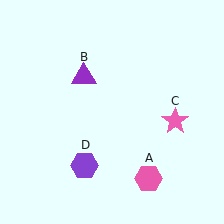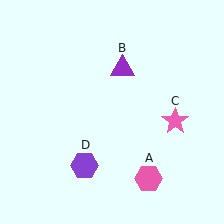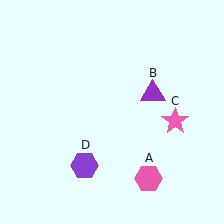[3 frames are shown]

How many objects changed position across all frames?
1 object changed position: purple triangle (object B).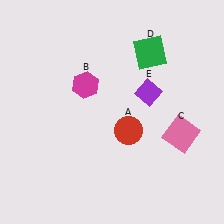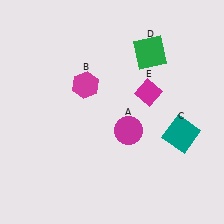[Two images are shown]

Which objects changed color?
A changed from red to magenta. C changed from pink to teal. E changed from purple to magenta.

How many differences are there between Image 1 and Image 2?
There are 3 differences between the two images.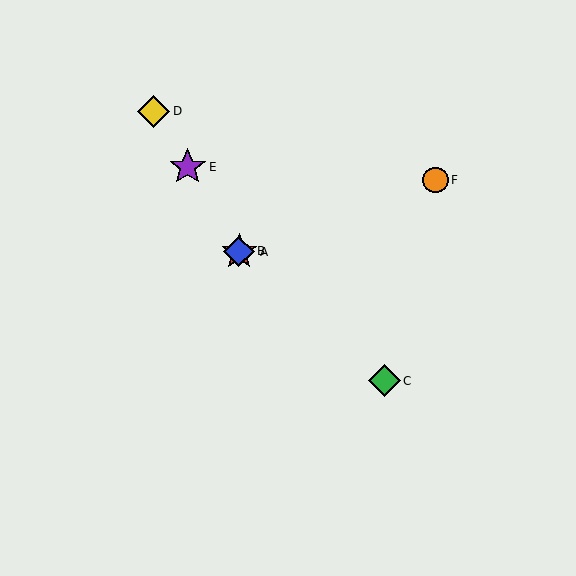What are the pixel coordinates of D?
Object D is at (154, 111).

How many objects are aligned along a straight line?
4 objects (A, B, D, E) are aligned along a straight line.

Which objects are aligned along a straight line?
Objects A, B, D, E are aligned along a straight line.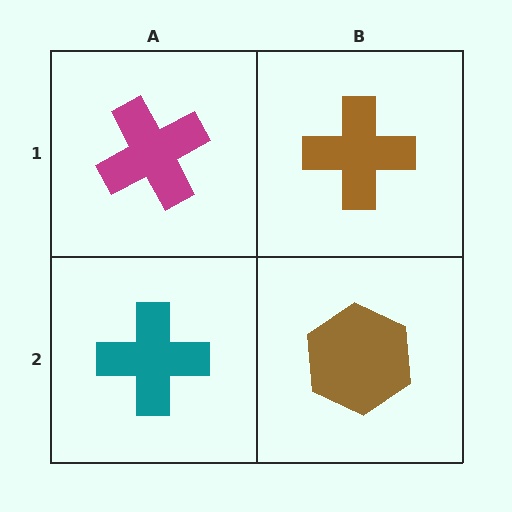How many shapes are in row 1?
2 shapes.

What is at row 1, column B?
A brown cross.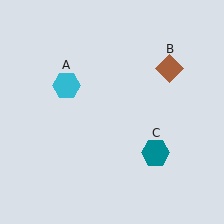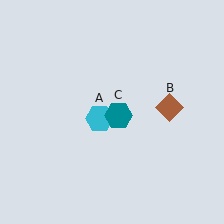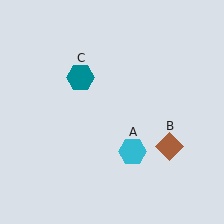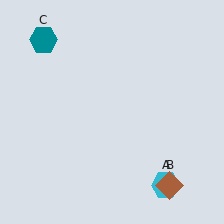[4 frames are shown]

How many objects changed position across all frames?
3 objects changed position: cyan hexagon (object A), brown diamond (object B), teal hexagon (object C).